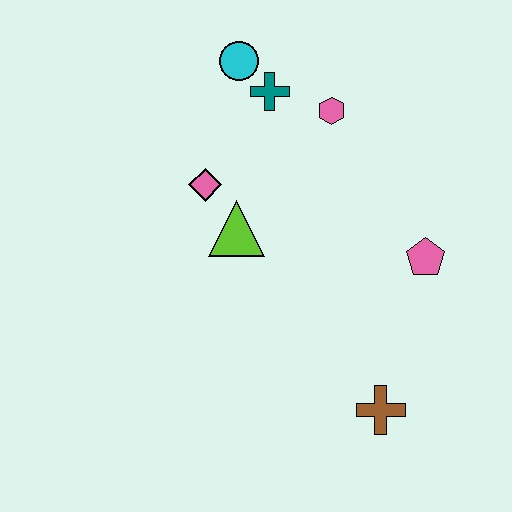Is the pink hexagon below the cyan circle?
Yes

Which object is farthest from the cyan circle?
The brown cross is farthest from the cyan circle.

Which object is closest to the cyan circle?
The teal cross is closest to the cyan circle.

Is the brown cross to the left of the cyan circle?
No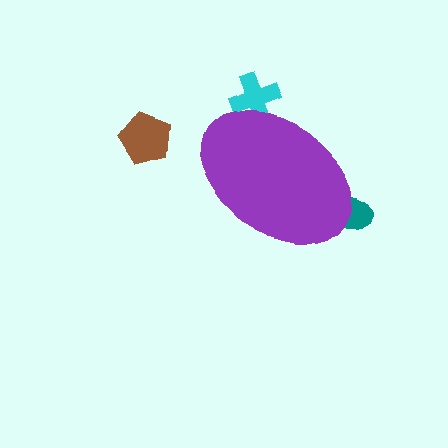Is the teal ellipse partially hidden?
Yes, the teal ellipse is partially hidden behind the purple ellipse.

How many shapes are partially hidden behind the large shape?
2 shapes are partially hidden.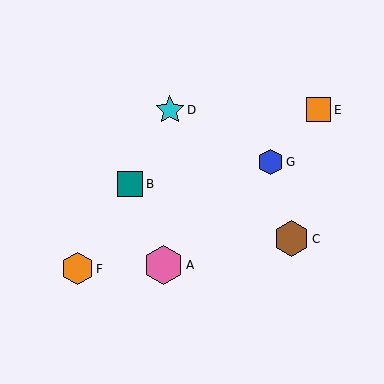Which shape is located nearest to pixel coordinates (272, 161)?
The blue hexagon (labeled G) at (270, 162) is nearest to that location.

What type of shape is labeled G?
Shape G is a blue hexagon.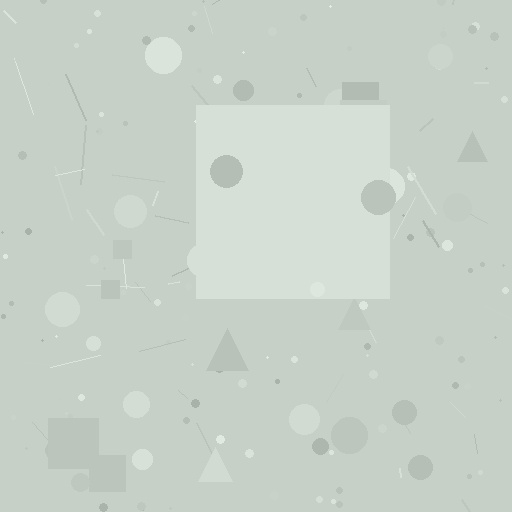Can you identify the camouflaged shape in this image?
The camouflaged shape is a square.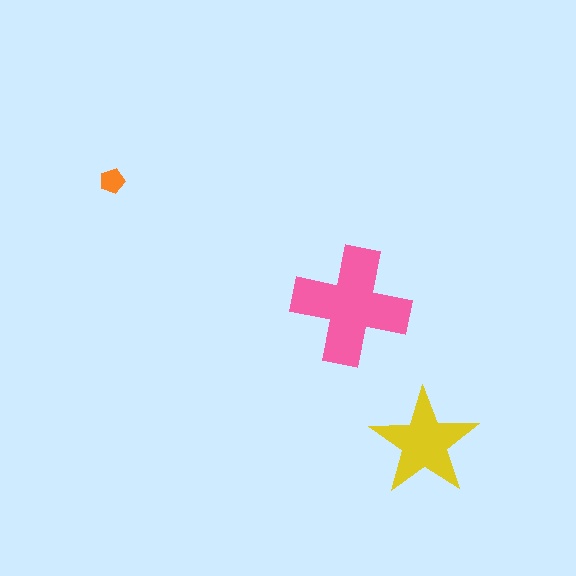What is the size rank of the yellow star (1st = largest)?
2nd.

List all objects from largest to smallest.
The pink cross, the yellow star, the orange pentagon.